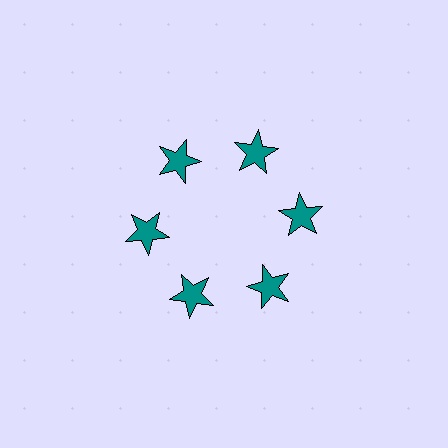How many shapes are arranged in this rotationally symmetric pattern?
There are 6 shapes, arranged in 6 groups of 1.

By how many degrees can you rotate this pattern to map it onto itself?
The pattern maps onto itself every 60 degrees of rotation.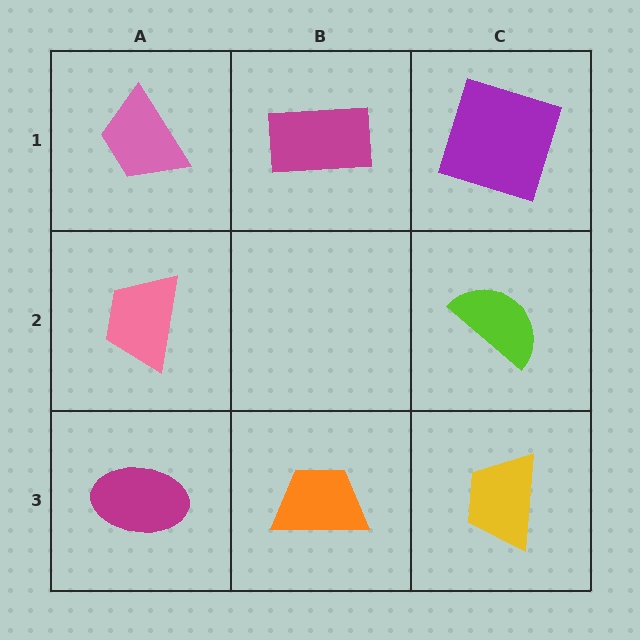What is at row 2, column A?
A pink trapezoid.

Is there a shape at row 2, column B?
No, that cell is empty.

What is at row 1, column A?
A pink trapezoid.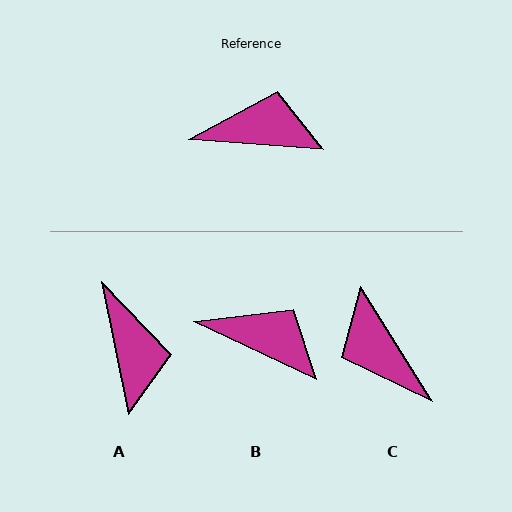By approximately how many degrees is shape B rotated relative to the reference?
Approximately 21 degrees clockwise.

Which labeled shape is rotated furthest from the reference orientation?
C, about 126 degrees away.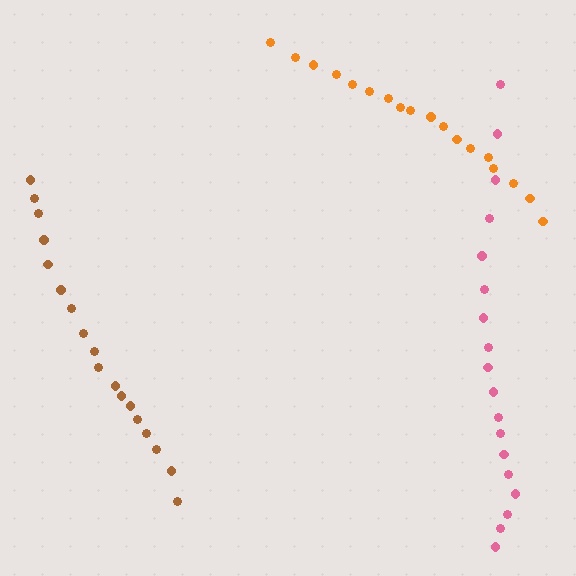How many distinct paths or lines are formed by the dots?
There are 3 distinct paths.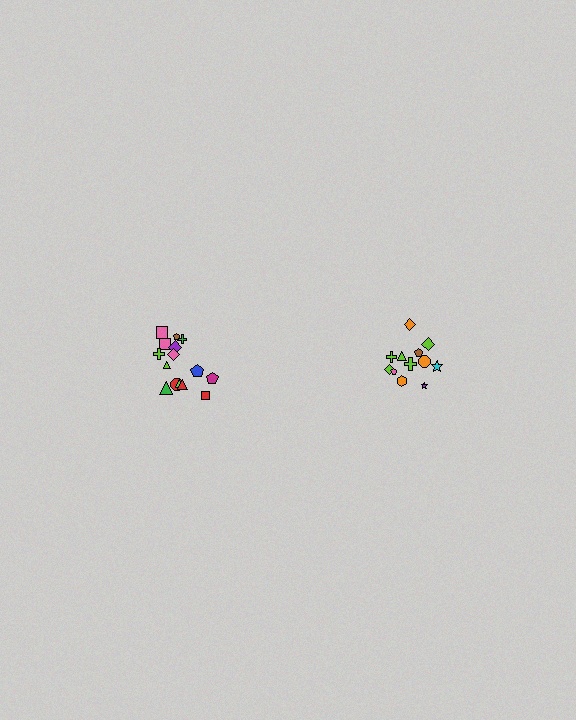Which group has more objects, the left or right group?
The left group.